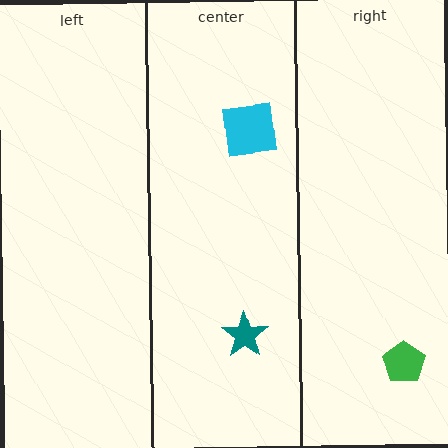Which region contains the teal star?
The center region.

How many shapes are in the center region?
2.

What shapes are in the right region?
The green pentagon.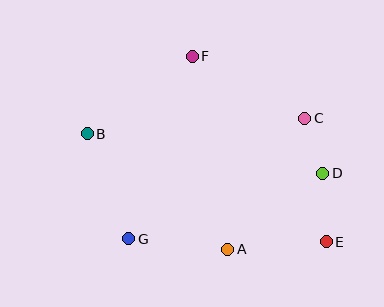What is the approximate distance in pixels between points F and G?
The distance between F and G is approximately 193 pixels.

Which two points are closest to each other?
Points C and D are closest to each other.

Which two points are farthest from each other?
Points B and E are farthest from each other.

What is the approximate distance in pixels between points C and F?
The distance between C and F is approximately 128 pixels.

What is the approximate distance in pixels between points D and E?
The distance between D and E is approximately 68 pixels.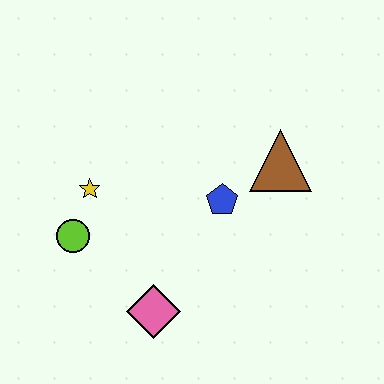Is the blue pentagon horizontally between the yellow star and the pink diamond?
No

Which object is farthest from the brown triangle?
The lime circle is farthest from the brown triangle.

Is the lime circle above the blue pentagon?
No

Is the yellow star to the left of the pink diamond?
Yes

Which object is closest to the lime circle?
The yellow star is closest to the lime circle.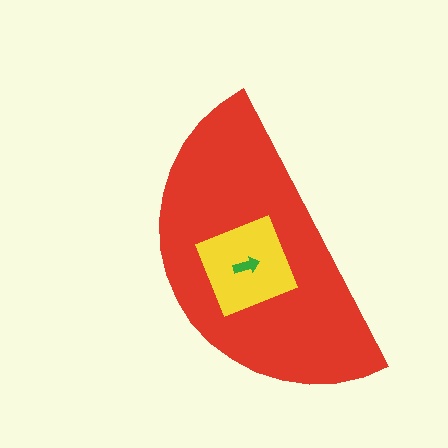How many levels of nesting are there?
3.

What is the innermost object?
The green arrow.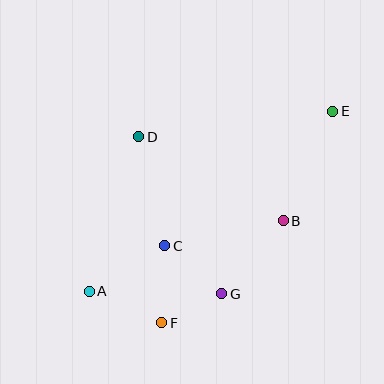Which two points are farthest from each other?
Points A and E are farthest from each other.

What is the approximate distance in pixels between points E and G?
The distance between E and G is approximately 214 pixels.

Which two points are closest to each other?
Points F and G are closest to each other.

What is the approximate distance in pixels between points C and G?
The distance between C and G is approximately 74 pixels.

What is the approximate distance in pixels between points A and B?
The distance between A and B is approximately 206 pixels.